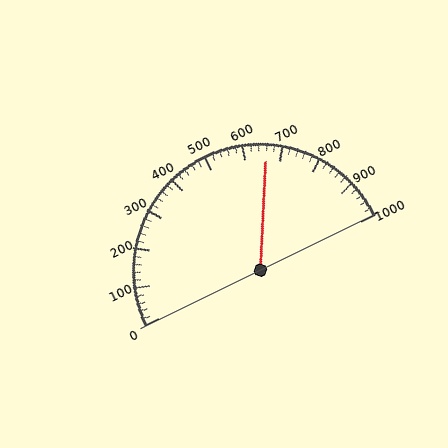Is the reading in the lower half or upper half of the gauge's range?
The reading is in the upper half of the range (0 to 1000).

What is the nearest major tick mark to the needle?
The nearest major tick mark is 700.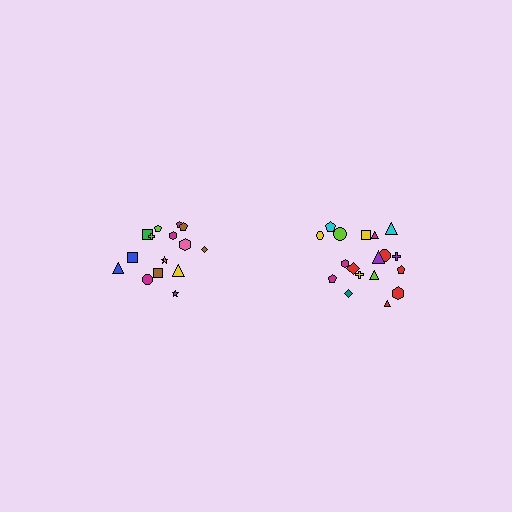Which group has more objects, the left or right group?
The right group.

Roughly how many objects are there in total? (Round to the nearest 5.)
Roughly 35 objects in total.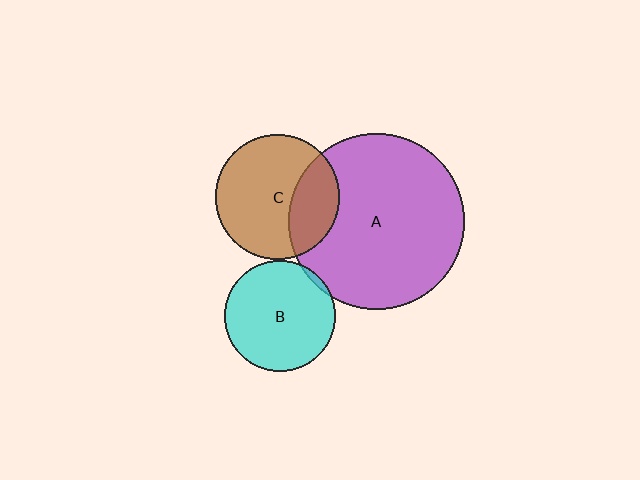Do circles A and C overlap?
Yes.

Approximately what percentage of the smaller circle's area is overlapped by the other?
Approximately 30%.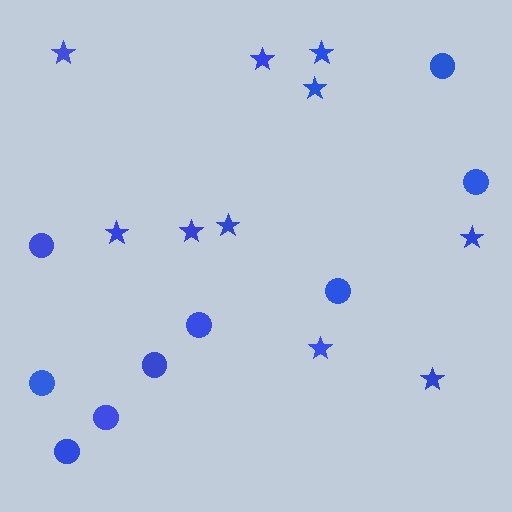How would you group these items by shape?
There are 2 groups: one group of stars (10) and one group of circles (9).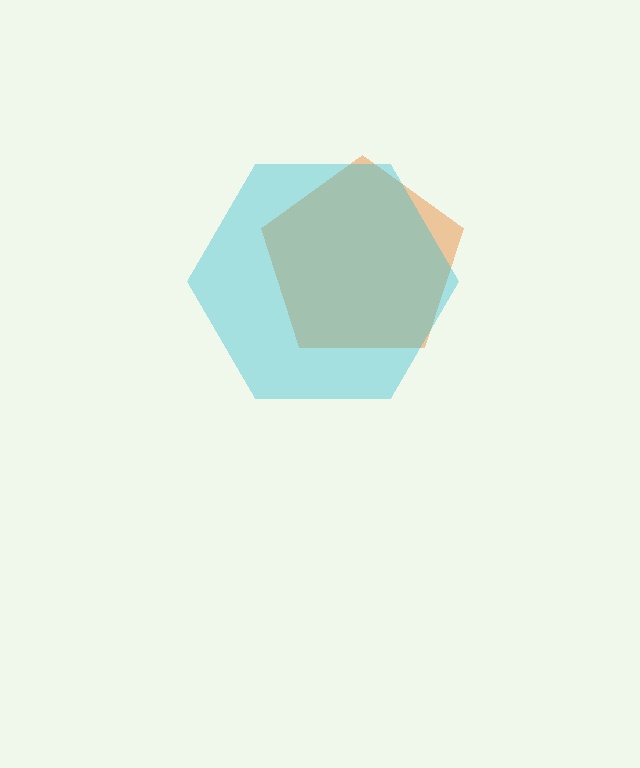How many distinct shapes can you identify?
There are 2 distinct shapes: an orange pentagon, a cyan hexagon.